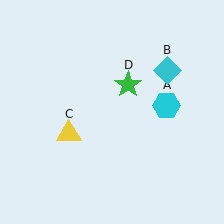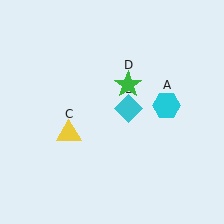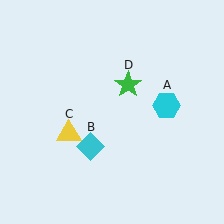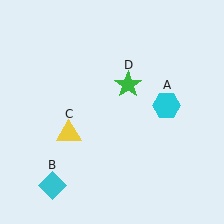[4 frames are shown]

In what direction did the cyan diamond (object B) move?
The cyan diamond (object B) moved down and to the left.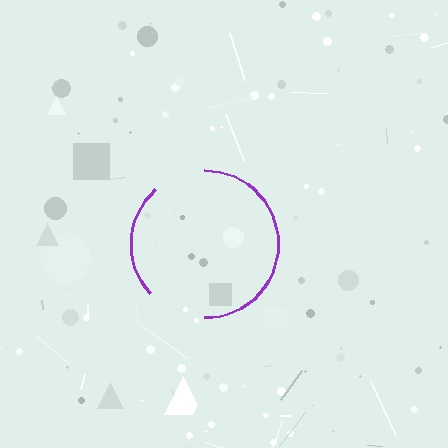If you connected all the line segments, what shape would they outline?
They would outline a circle.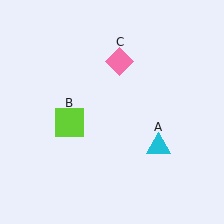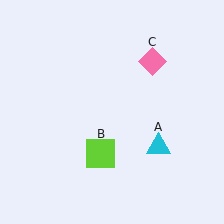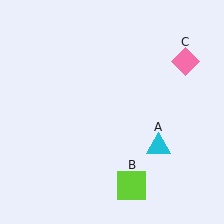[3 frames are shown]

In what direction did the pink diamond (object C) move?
The pink diamond (object C) moved right.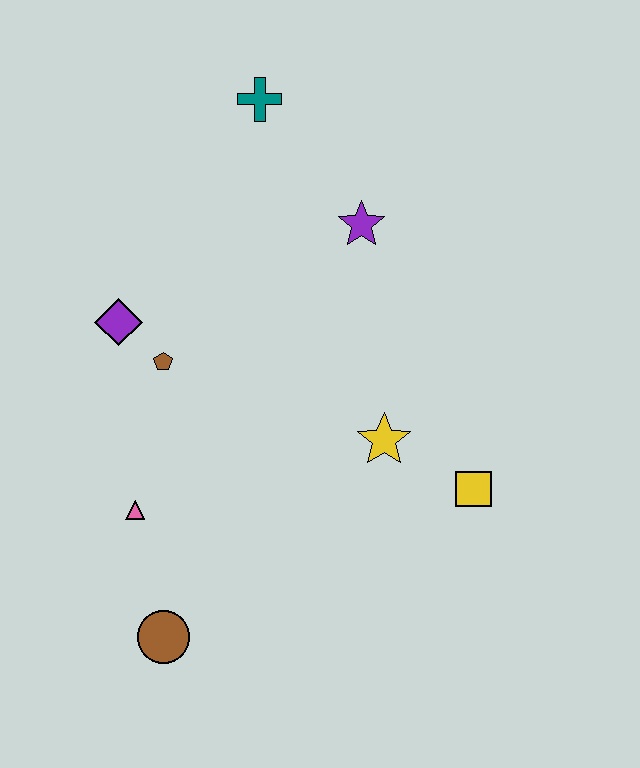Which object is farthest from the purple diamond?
The yellow square is farthest from the purple diamond.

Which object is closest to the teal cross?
The purple star is closest to the teal cross.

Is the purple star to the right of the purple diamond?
Yes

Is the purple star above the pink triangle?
Yes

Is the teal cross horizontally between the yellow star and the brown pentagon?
Yes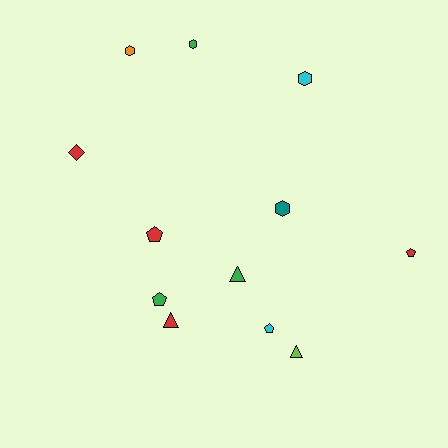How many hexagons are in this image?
There are 4 hexagons.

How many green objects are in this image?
There are 3 green objects.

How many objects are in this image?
There are 12 objects.